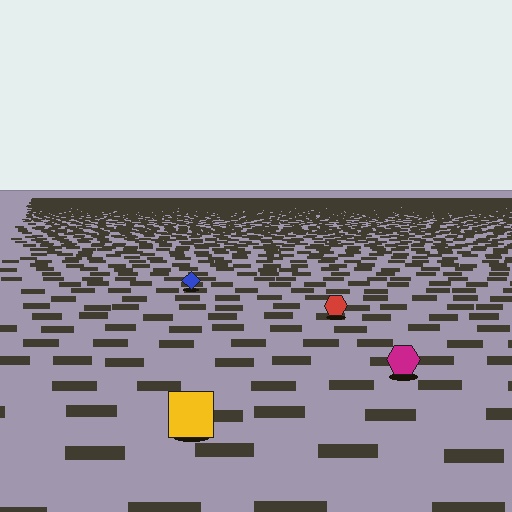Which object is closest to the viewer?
The yellow square is closest. The texture marks near it are larger and more spread out.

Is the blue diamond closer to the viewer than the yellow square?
No. The yellow square is closer — you can tell from the texture gradient: the ground texture is coarser near it.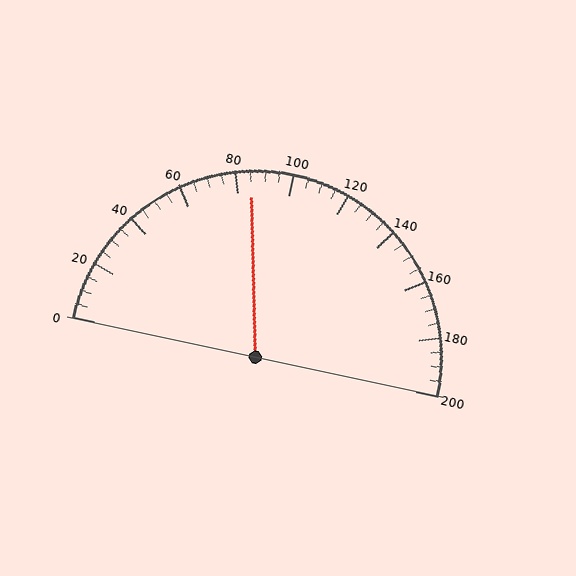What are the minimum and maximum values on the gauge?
The gauge ranges from 0 to 200.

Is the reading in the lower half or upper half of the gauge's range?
The reading is in the lower half of the range (0 to 200).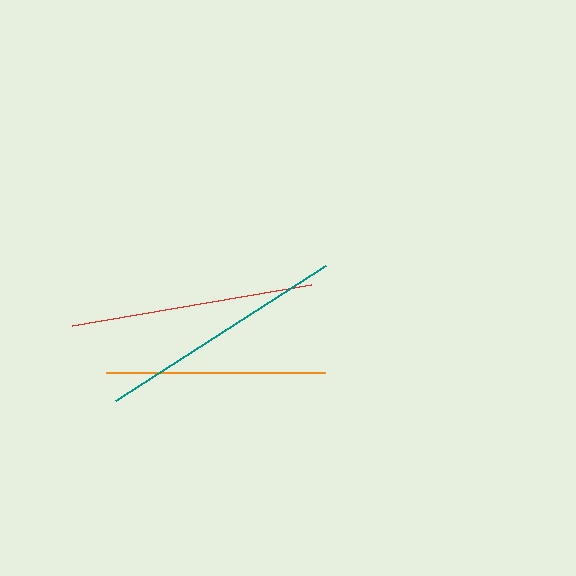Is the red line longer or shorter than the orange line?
The red line is longer than the orange line.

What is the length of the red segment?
The red segment is approximately 243 pixels long.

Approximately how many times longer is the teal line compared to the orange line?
The teal line is approximately 1.1 times the length of the orange line.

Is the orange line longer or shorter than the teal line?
The teal line is longer than the orange line.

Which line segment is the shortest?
The orange line is the shortest at approximately 218 pixels.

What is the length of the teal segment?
The teal segment is approximately 249 pixels long.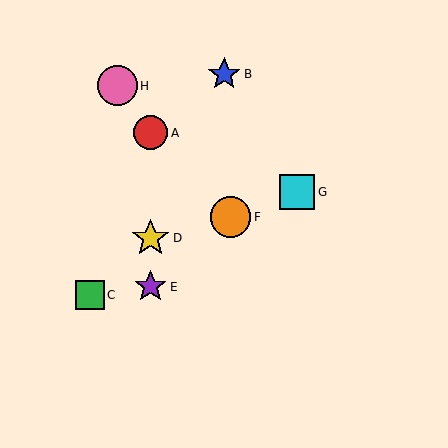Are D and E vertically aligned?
Yes, both are at x≈150.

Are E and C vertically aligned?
No, E is at x≈150 and C is at x≈90.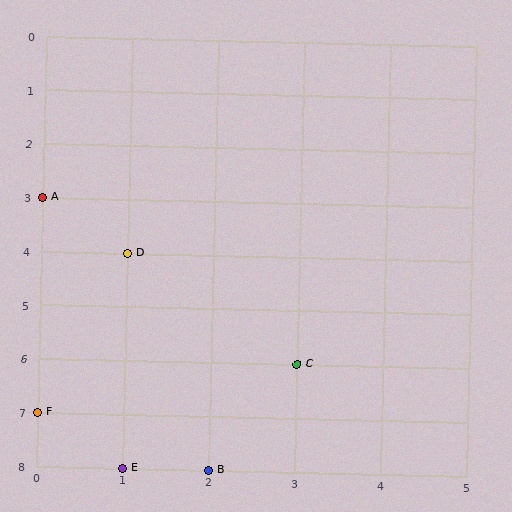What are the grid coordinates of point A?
Point A is at grid coordinates (0, 3).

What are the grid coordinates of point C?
Point C is at grid coordinates (3, 6).